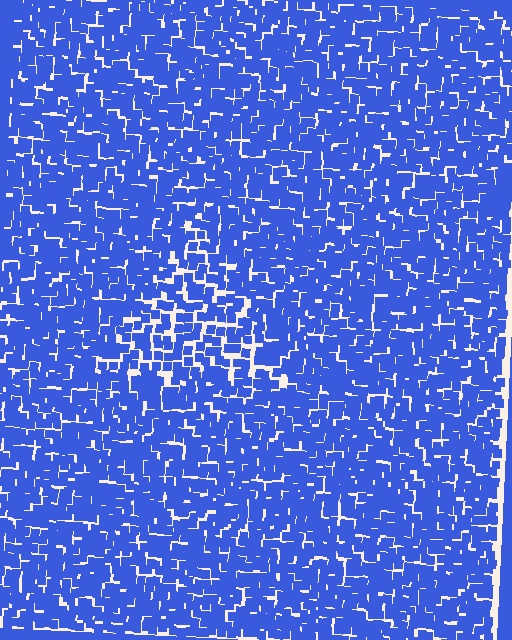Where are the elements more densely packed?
The elements are more densely packed outside the triangle boundary.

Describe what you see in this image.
The image contains small blue elements arranged at two different densities. A triangle-shaped region is visible where the elements are less densely packed than the surrounding area.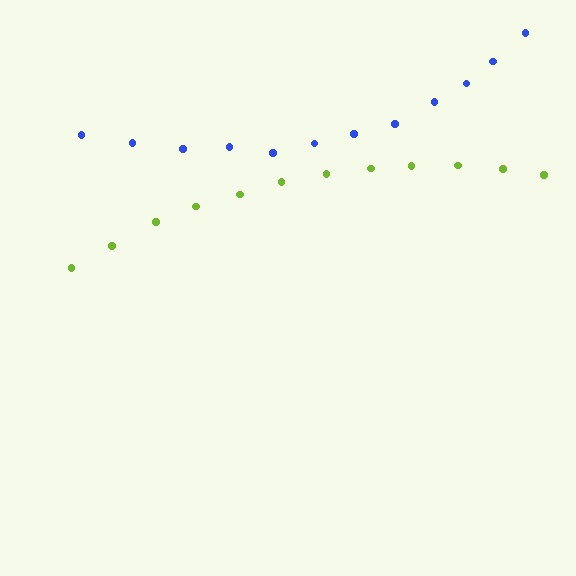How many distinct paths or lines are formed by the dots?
There are 2 distinct paths.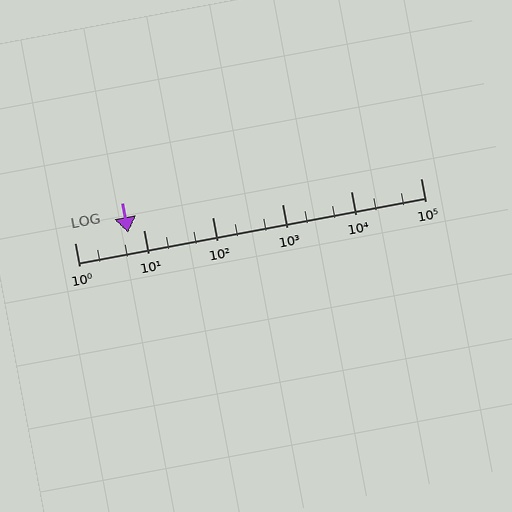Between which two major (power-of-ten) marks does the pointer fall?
The pointer is between 1 and 10.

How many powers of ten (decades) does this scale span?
The scale spans 5 decades, from 1 to 100000.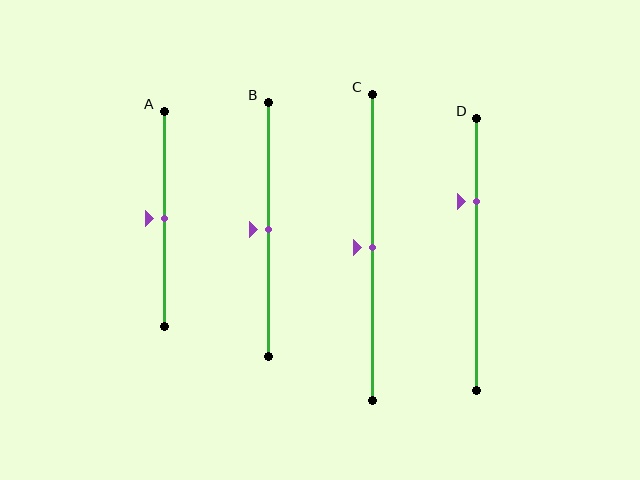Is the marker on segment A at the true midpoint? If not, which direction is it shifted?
Yes, the marker on segment A is at the true midpoint.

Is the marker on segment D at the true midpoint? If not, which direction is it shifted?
No, the marker on segment D is shifted upward by about 20% of the segment length.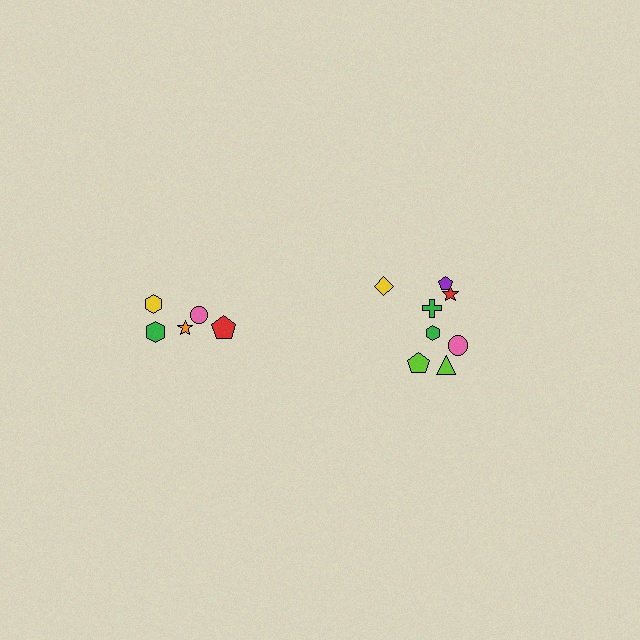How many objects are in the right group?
There are 8 objects.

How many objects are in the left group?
There are 5 objects.